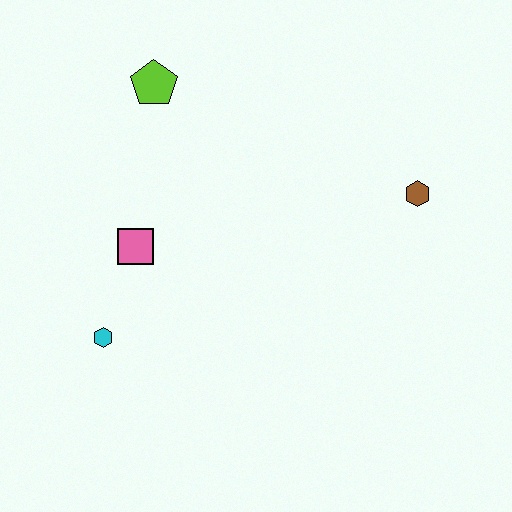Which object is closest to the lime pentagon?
The pink square is closest to the lime pentagon.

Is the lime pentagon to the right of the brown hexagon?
No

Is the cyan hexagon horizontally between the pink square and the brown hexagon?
No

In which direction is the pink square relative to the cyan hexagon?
The pink square is above the cyan hexagon.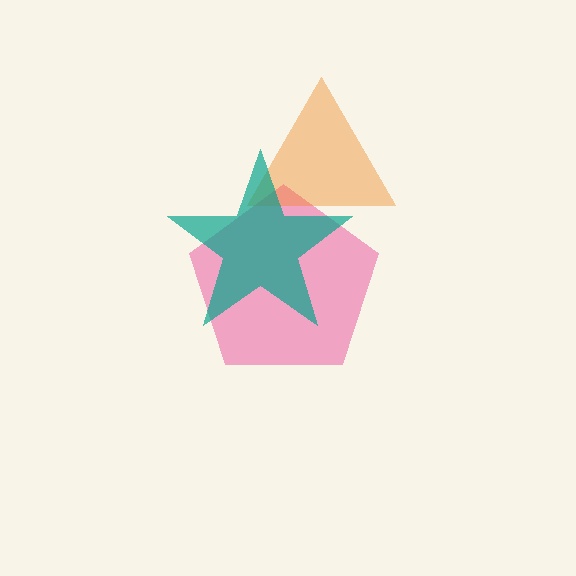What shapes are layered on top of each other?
The layered shapes are: a pink pentagon, an orange triangle, a teal star.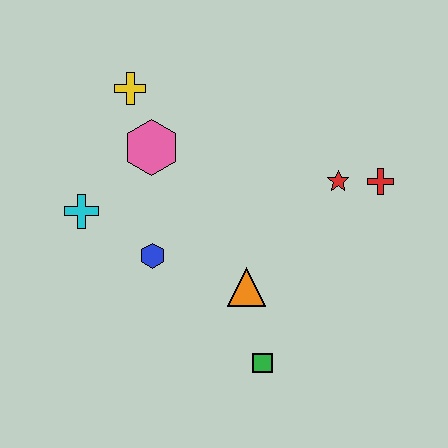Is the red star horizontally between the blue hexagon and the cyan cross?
No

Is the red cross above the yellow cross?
No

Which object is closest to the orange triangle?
The green square is closest to the orange triangle.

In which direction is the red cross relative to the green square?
The red cross is above the green square.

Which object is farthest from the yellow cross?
The green square is farthest from the yellow cross.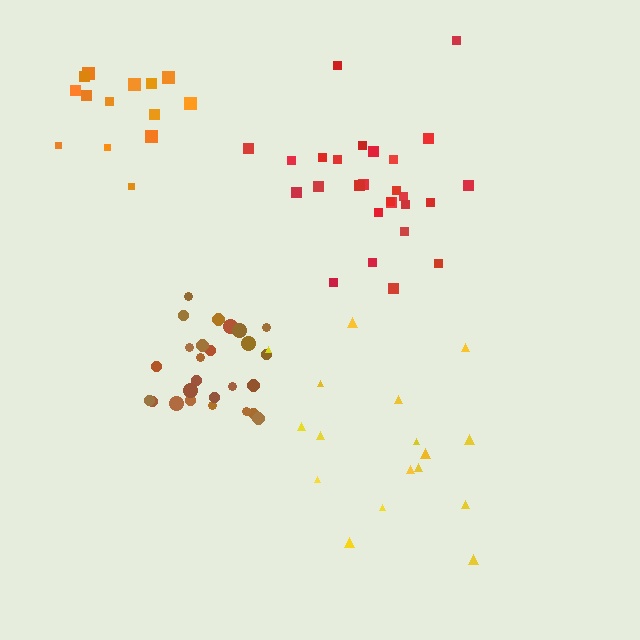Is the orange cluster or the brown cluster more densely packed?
Brown.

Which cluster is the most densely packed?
Brown.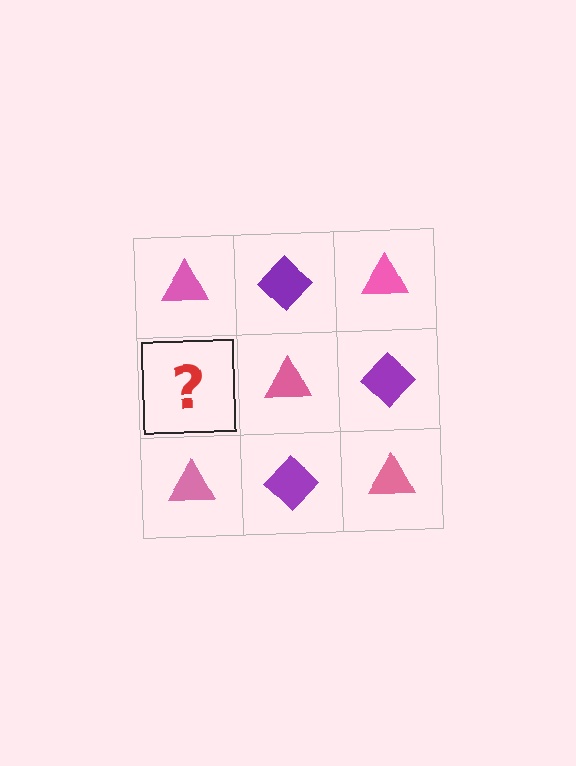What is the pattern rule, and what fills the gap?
The rule is that it alternates pink triangle and purple diamond in a checkerboard pattern. The gap should be filled with a purple diamond.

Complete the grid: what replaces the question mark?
The question mark should be replaced with a purple diamond.